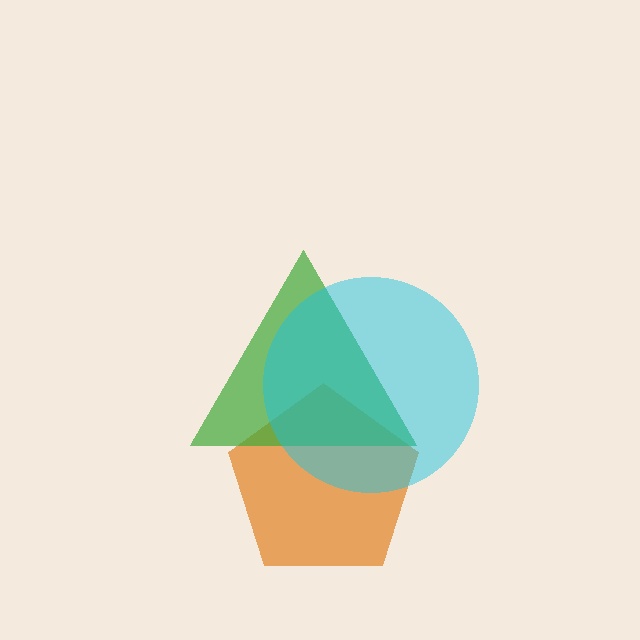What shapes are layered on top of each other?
The layered shapes are: an orange pentagon, a green triangle, a cyan circle.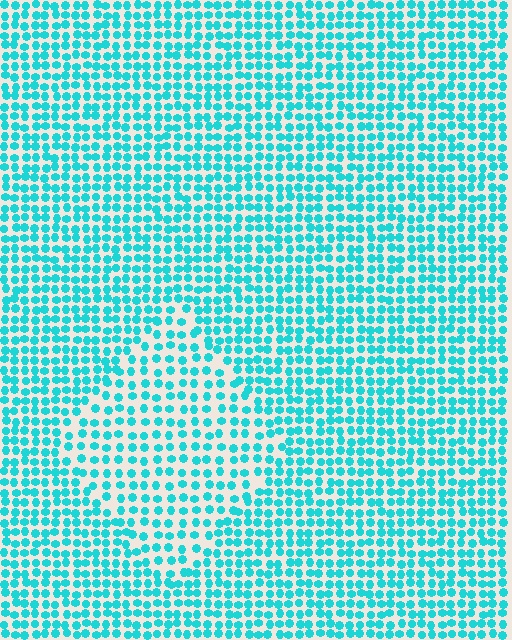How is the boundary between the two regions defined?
The boundary is defined by a change in element density (approximately 1.5x ratio). All elements are the same color, size, and shape.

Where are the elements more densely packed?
The elements are more densely packed outside the diamond boundary.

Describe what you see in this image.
The image contains small cyan elements arranged at two different densities. A diamond-shaped region is visible where the elements are less densely packed than the surrounding area.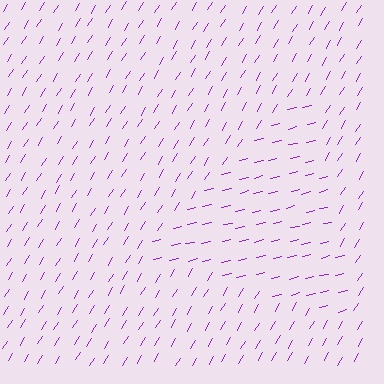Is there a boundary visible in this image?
Yes, there is a texture boundary formed by a change in line orientation.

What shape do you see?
I see a triangle.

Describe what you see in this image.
The image is filled with small purple line segments. A triangle region in the image has lines oriented differently from the surrounding lines, creating a visible texture boundary.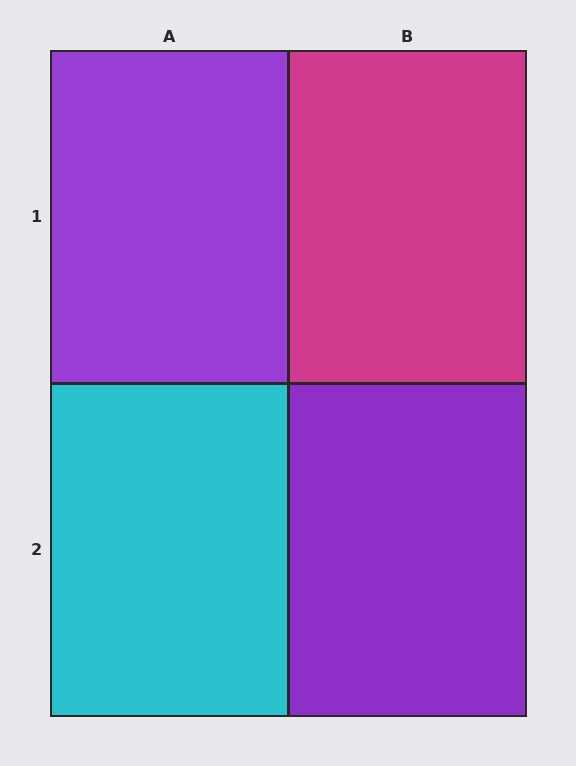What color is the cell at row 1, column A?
Purple.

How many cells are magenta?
1 cell is magenta.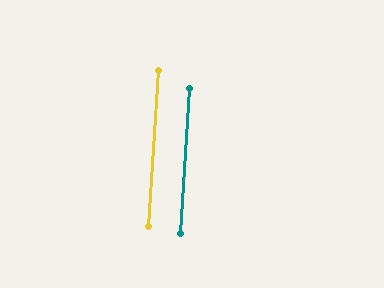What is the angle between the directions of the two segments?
Approximately 0 degrees.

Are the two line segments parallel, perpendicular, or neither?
Parallel — their directions differ by only 0.4°.